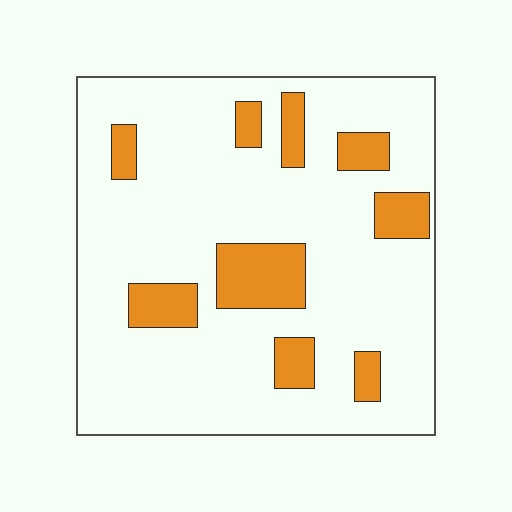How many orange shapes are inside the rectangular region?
9.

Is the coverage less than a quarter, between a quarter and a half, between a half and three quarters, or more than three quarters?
Less than a quarter.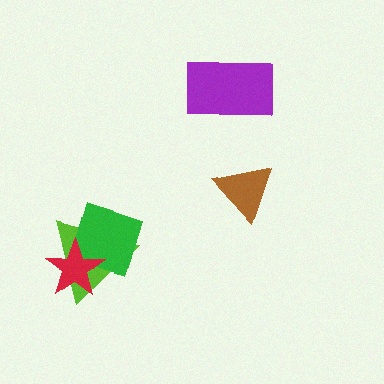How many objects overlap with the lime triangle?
2 objects overlap with the lime triangle.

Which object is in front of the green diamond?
The red star is in front of the green diamond.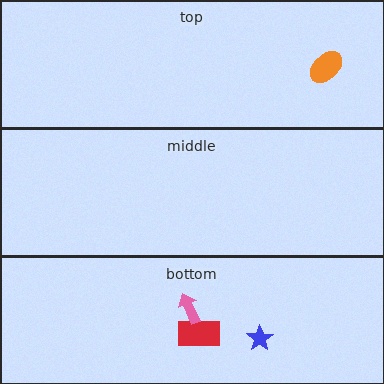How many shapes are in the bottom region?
3.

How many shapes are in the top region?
1.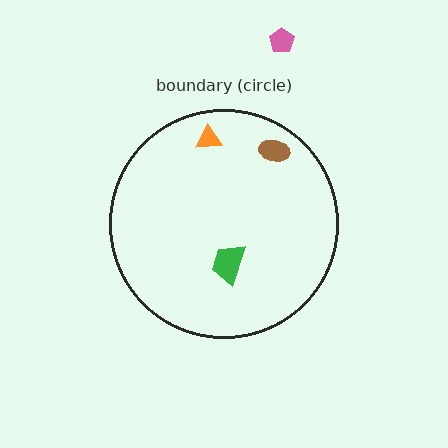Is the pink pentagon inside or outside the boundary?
Outside.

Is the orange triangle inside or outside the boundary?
Inside.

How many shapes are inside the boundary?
3 inside, 1 outside.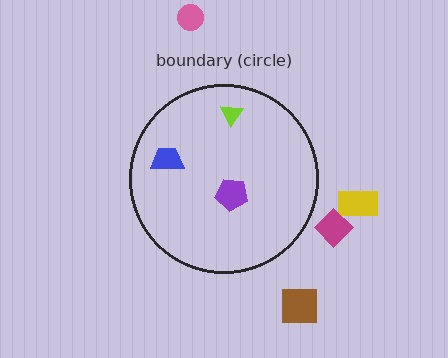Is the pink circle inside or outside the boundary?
Outside.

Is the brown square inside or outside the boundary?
Outside.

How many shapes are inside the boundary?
3 inside, 4 outside.